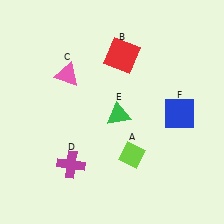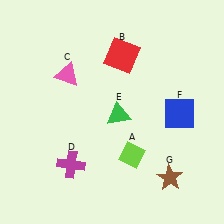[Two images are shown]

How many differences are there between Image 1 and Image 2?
There is 1 difference between the two images.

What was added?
A brown star (G) was added in Image 2.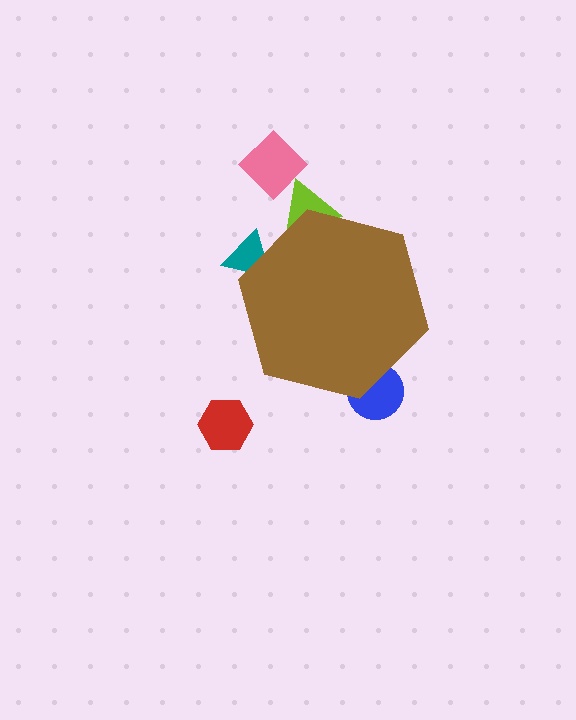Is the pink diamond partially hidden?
No, the pink diamond is fully visible.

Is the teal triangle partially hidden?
Yes, the teal triangle is partially hidden behind the brown hexagon.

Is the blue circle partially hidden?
Yes, the blue circle is partially hidden behind the brown hexagon.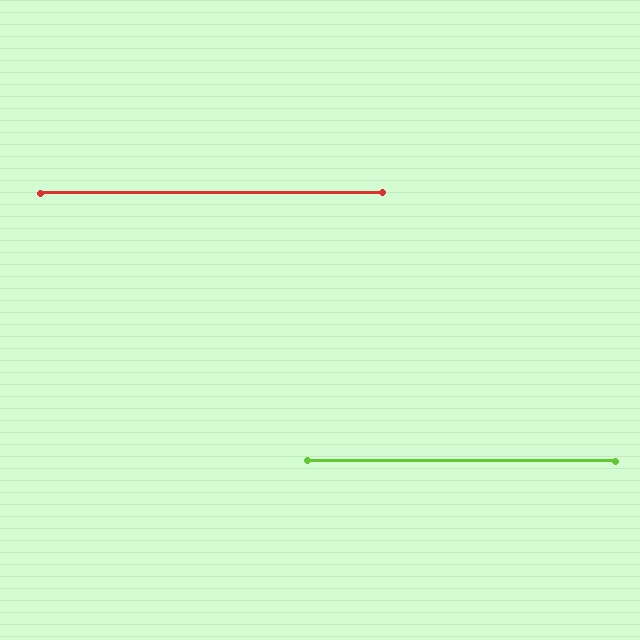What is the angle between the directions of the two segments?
Approximately 0 degrees.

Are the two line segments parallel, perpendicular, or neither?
Parallel — their directions differ by only 0.3°.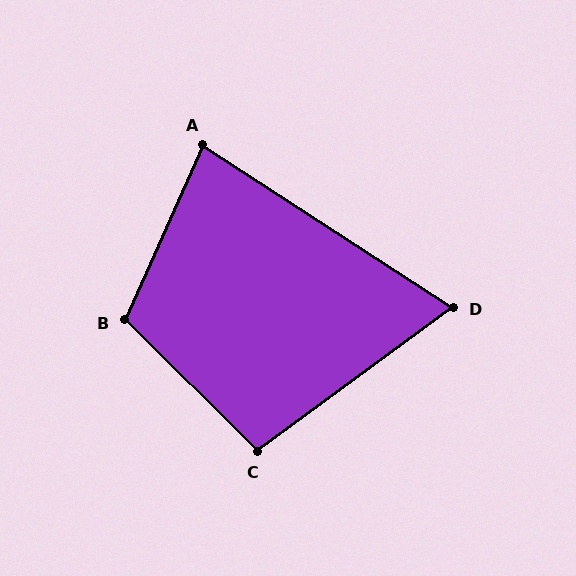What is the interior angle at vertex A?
Approximately 81 degrees (acute).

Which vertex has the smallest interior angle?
D, at approximately 69 degrees.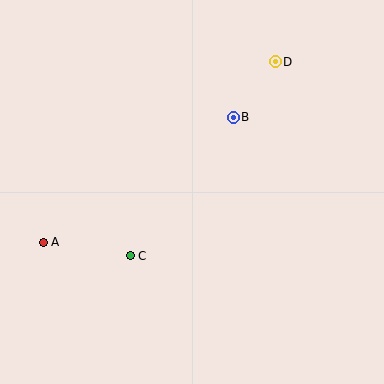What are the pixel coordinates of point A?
Point A is at (43, 242).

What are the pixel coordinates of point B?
Point B is at (233, 117).